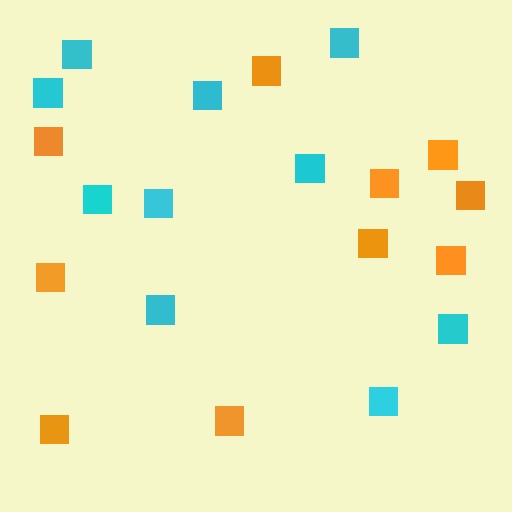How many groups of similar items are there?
There are 2 groups: one group of cyan squares (10) and one group of orange squares (10).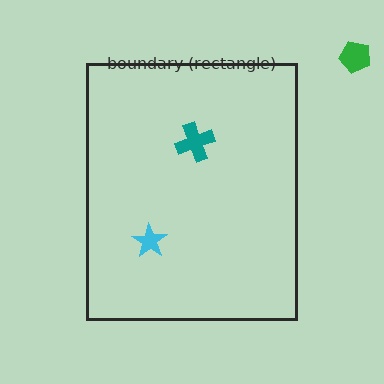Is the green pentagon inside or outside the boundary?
Outside.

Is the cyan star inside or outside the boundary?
Inside.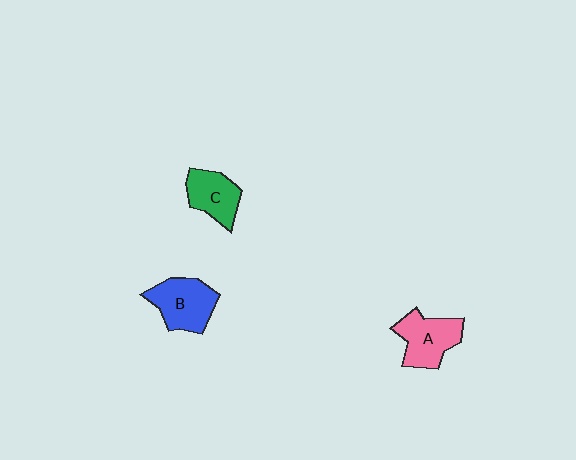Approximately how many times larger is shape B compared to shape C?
Approximately 1.3 times.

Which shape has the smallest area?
Shape C (green).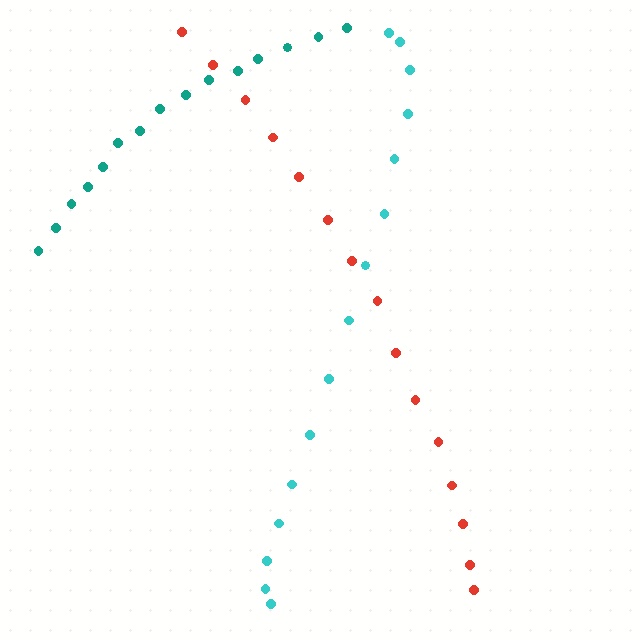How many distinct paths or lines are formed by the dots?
There are 3 distinct paths.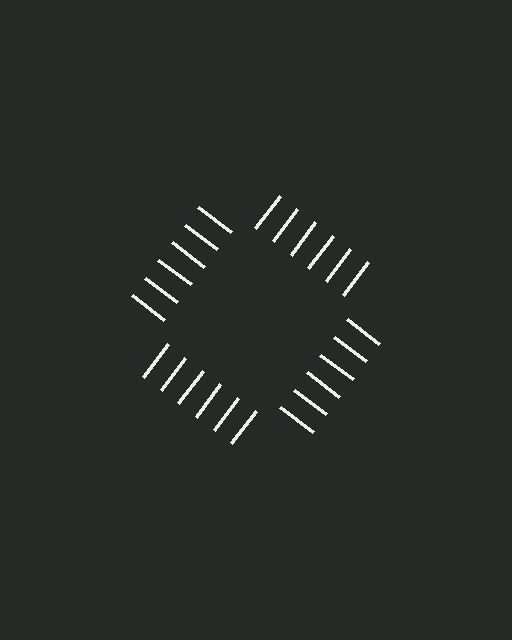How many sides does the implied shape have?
4 sides — the line-ends trace a square.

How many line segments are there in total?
24 — 6 along each of the 4 edges.